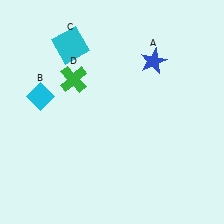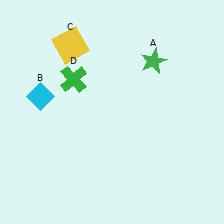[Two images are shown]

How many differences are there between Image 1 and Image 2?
There are 2 differences between the two images.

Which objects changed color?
A changed from blue to green. C changed from cyan to yellow.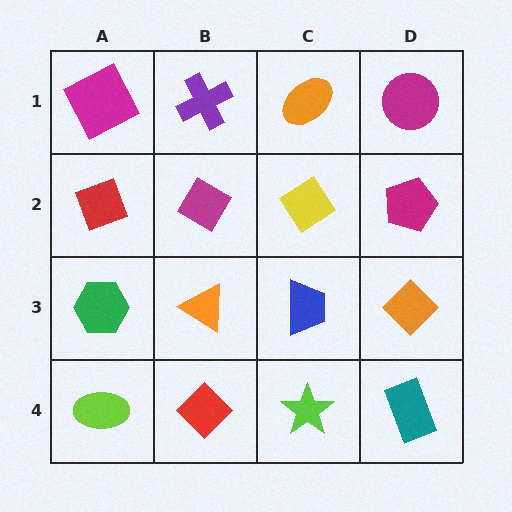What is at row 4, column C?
A lime star.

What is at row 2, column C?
A yellow diamond.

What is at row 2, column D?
A magenta pentagon.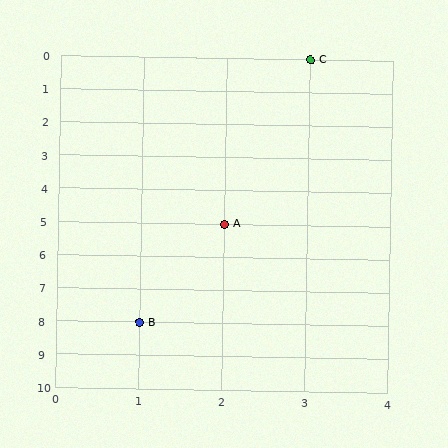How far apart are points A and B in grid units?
Points A and B are 1 column and 3 rows apart (about 3.2 grid units diagonally).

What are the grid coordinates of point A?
Point A is at grid coordinates (2, 5).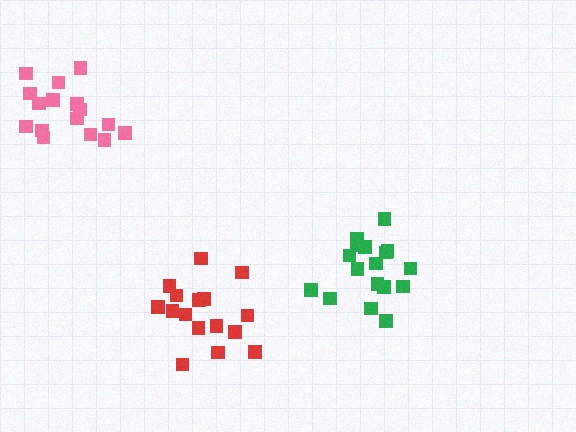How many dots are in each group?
Group 1: 16 dots, Group 2: 17 dots, Group 3: 16 dots (49 total).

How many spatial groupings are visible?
There are 3 spatial groupings.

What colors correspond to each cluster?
The clusters are colored: pink, green, red.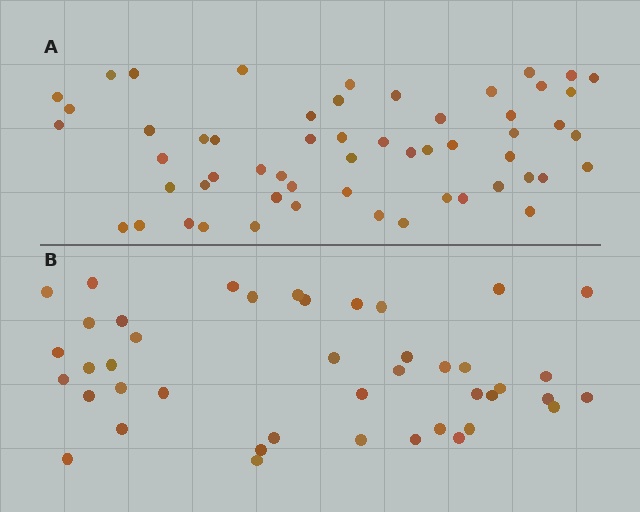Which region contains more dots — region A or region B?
Region A (the top region) has more dots.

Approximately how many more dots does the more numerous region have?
Region A has approximately 15 more dots than region B.